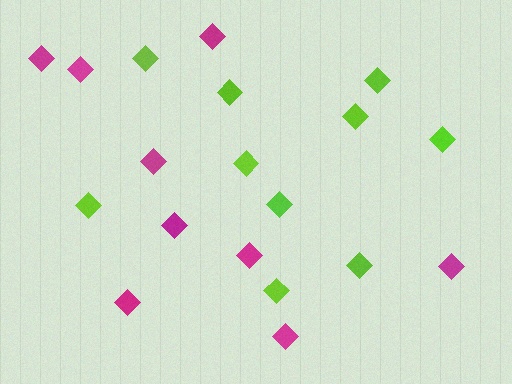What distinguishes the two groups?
There are 2 groups: one group of lime diamonds (10) and one group of magenta diamonds (9).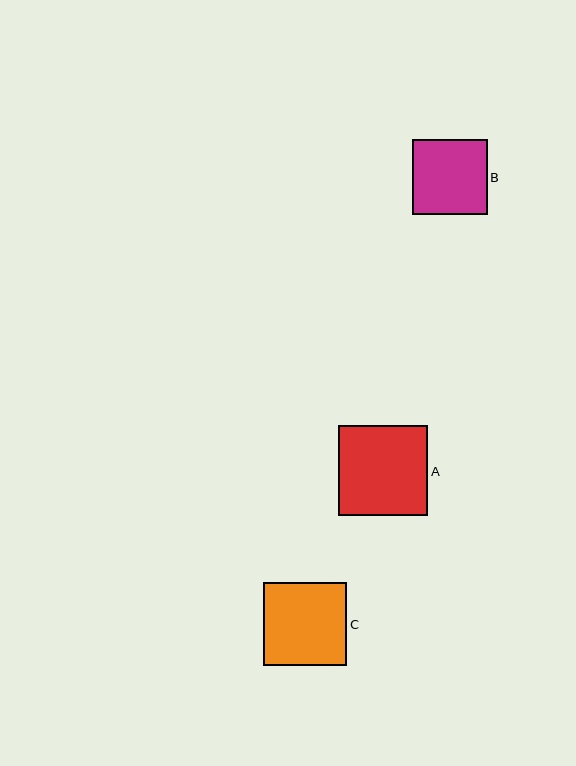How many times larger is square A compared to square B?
Square A is approximately 1.2 times the size of square B.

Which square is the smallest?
Square B is the smallest with a size of approximately 75 pixels.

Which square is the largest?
Square A is the largest with a size of approximately 90 pixels.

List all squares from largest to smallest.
From largest to smallest: A, C, B.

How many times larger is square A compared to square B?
Square A is approximately 1.2 times the size of square B.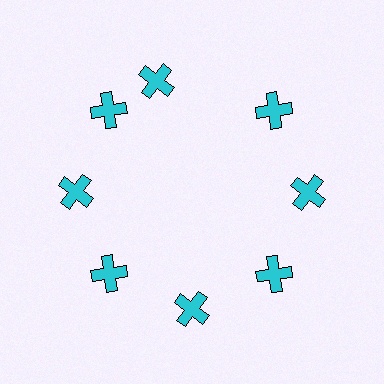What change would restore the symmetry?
The symmetry would be restored by rotating it back into even spacing with its neighbors so that all 8 crosses sit at equal angles and equal distance from the center.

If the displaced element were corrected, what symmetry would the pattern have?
It would have 8-fold rotational symmetry — the pattern would map onto itself every 45 degrees.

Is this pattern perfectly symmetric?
No. The 8 cyan crosses are arranged in a ring, but one element near the 12 o'clock position is rotated out of alignment along the ring, breaking the 8-fold rotational symmetry.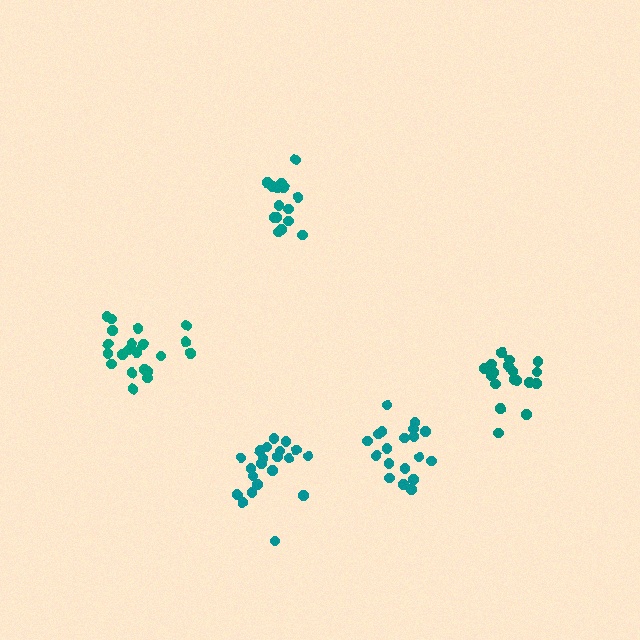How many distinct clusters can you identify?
There are 5 distinct clusters.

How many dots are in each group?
Group 1: 21 dots, Group 2: 19 dots, Group 3: 21 dots, Group 4: 18 dots, Group 5: 15 dots (94 total).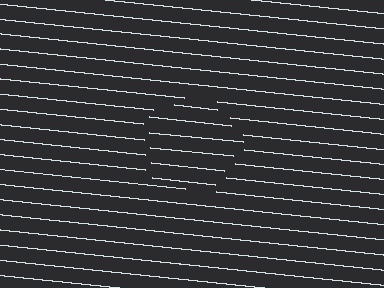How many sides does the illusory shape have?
5 sides — the line-ends trace a pentagon.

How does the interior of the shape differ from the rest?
The interior of the shape contains the same grating, shifted by half a period — the contour is defined by the phase discontinuity where line-ends from the inner and outer gratings abut.